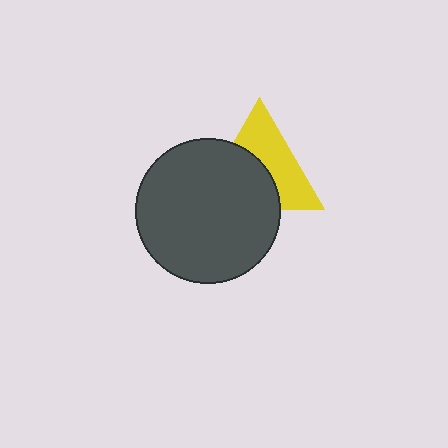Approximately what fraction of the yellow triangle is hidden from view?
Roughly 49% of the yellow triangle is hidden behind the dark gray circle.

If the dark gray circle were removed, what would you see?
You would see the complete yellow triangle.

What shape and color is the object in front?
The object in front is a dark gray circle.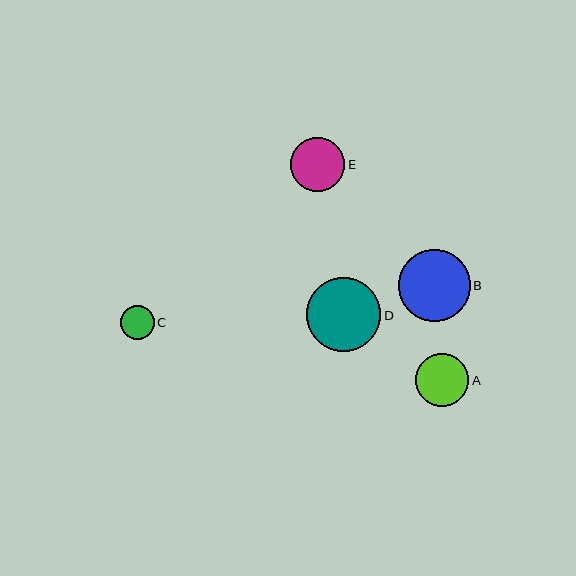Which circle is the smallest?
Circle C is the smallest with a size of approximately 34 pixels.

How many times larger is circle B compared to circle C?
Circle B is approximately 2.1 times the size of circle C.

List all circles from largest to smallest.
From largest to smallest: D, B, E, A, C.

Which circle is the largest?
Circle D is the largest with a size of approximately 74 pixels.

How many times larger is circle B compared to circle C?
Circle B is approximately 2.1 times the size of circle C.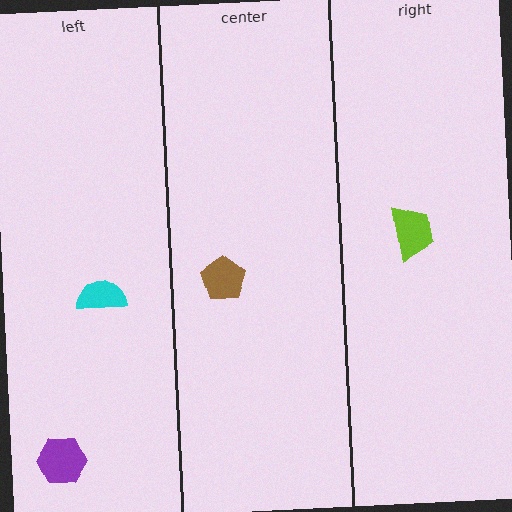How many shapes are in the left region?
2.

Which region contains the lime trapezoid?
The right region.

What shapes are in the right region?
The lime trapezoid.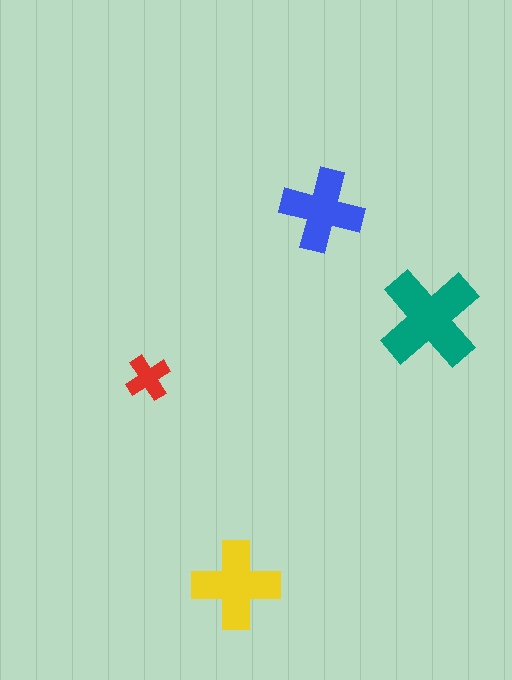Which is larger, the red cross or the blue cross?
The blue one.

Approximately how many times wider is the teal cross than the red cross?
About 2.5 times wider.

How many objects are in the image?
There are 4 objects in the image.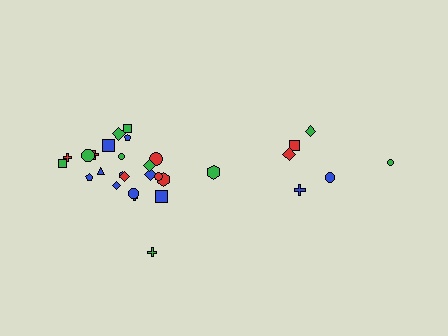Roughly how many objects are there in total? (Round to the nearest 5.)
Roughly 30 objects in total.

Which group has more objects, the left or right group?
The left group.